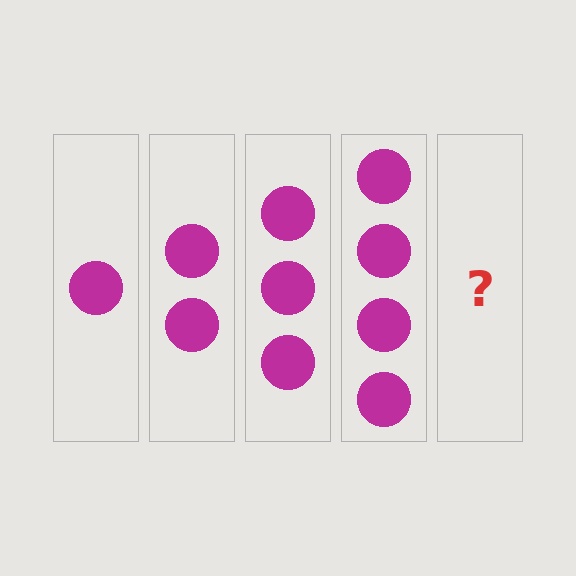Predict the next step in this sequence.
The next step is 5 circles.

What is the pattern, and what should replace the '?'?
The pattern is that each step adds one more circle. The '?' should be 5 circles.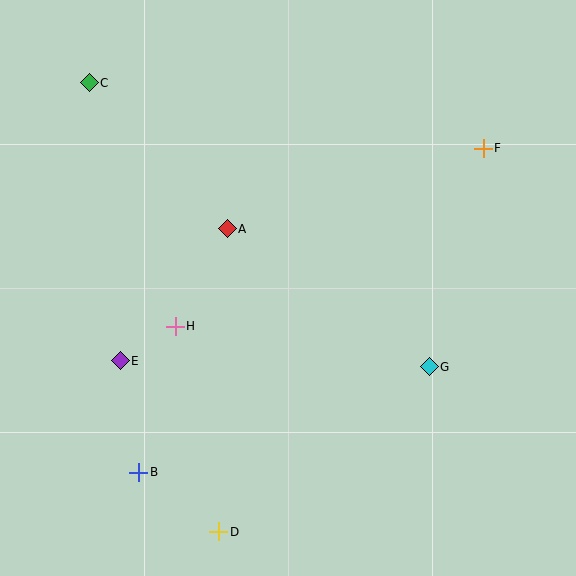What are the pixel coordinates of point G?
Point G is at (429, 367).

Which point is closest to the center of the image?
Point A at (227, 229) is closest to the center.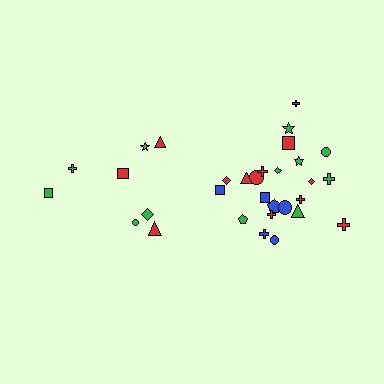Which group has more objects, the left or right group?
The right group.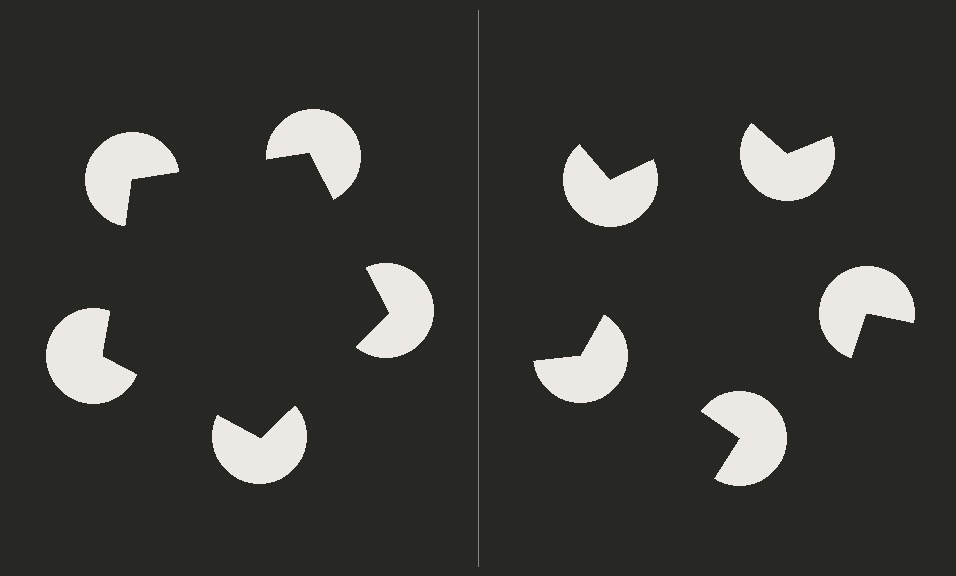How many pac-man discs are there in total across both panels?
10 — 5 on each side.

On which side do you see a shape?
An illusory pentagon appears on the left side. On the right side the wedge cuts are rotated, so no coherent shape forms.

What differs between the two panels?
The pac-man discs are positioned identically on both sides; only the wedge orientations differ. On the left they align to a pentagon; on the right they are misaligned.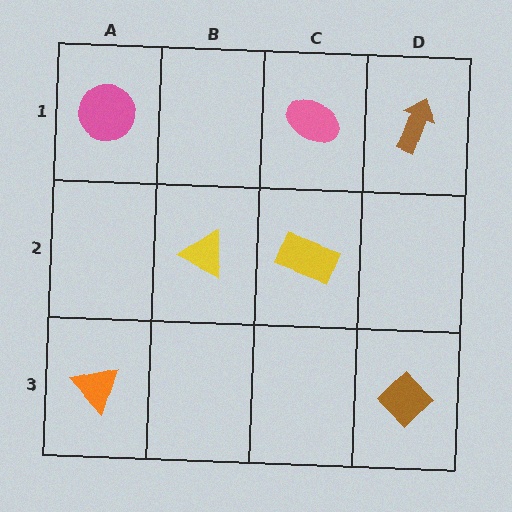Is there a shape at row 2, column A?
No, that cell is empty.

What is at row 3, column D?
A brown diamond.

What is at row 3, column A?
An orange triangle.